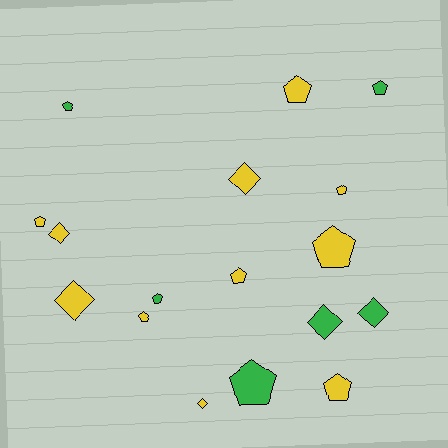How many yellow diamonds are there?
There are 4 yellow diamonds.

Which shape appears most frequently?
Pentagon, with 11 objects.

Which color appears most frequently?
Yellow, with 11 objects.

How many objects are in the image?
There are 17 objects.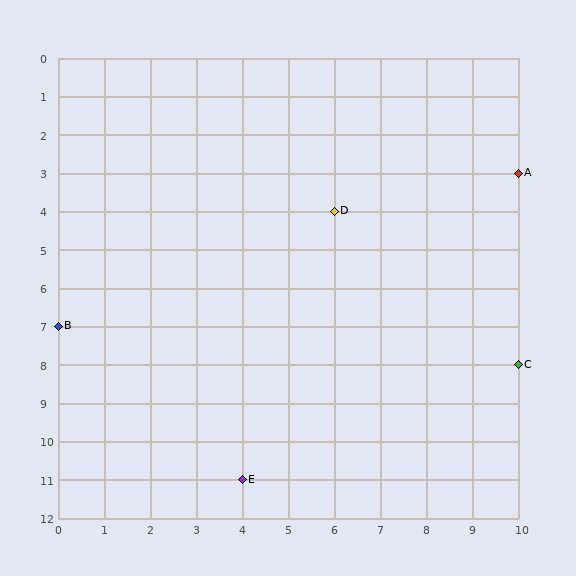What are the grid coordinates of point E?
Point E is at grid coordinates (4, 11).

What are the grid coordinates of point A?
Point A is at grid coordinates (10, 3).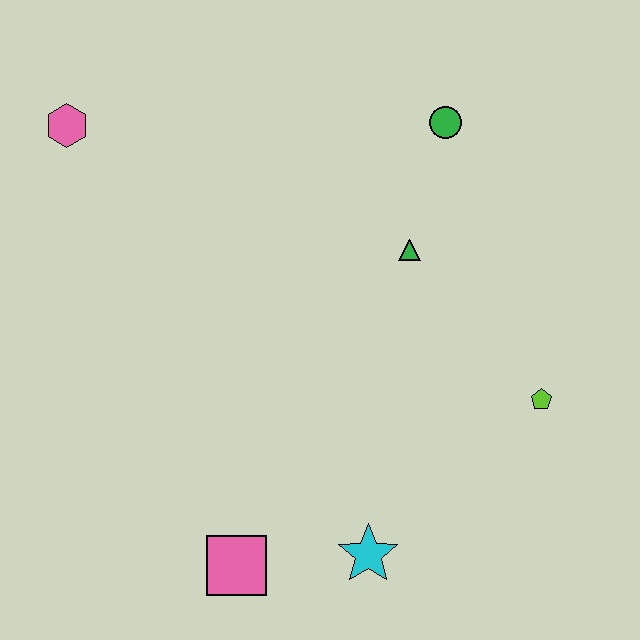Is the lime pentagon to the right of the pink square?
Yes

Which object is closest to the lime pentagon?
The green triangle is closest to the lime pentagon.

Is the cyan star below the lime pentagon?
Yes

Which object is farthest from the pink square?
The green circle is farthest from the pink square.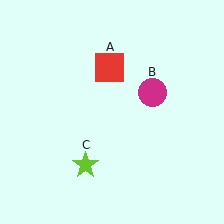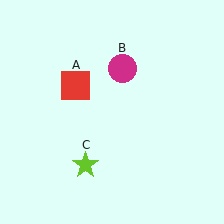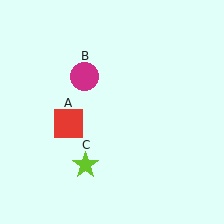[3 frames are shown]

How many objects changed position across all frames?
2 objects changed position: red square (object A), magenta circle (object B).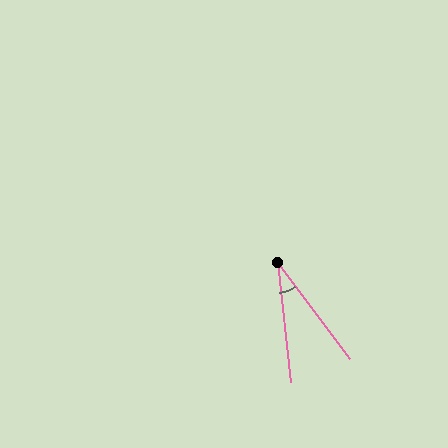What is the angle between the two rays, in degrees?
Approximately 31 degrees.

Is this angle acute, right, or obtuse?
It is acute.